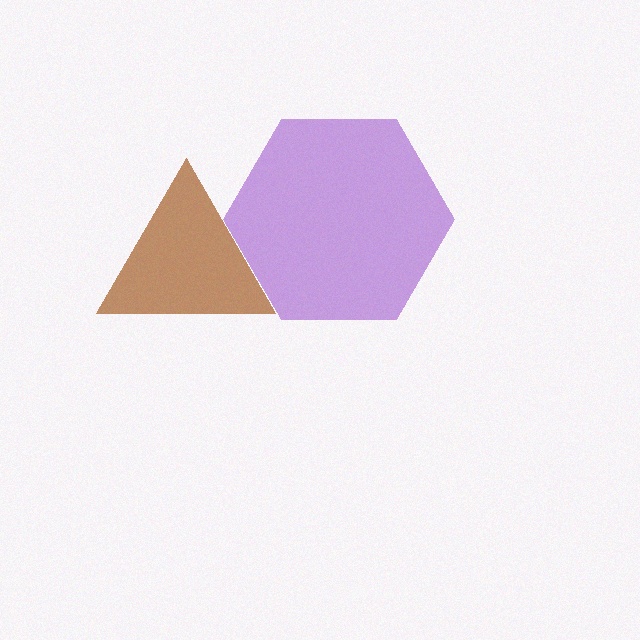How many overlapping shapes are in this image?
There are 2 overlapping shapes in the image.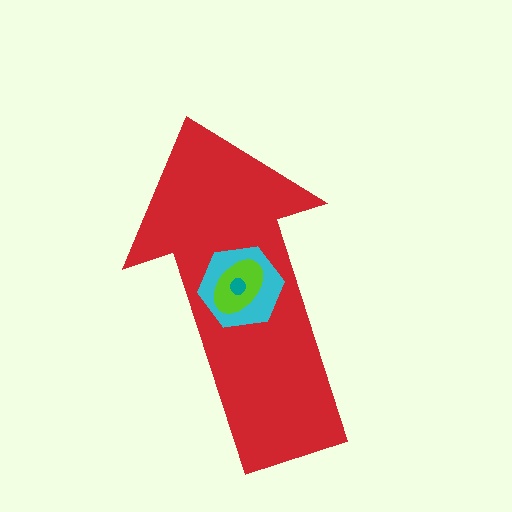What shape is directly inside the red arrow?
The cyan hexagon.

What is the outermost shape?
The red arrow.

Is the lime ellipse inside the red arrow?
Yes.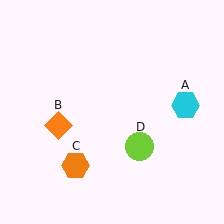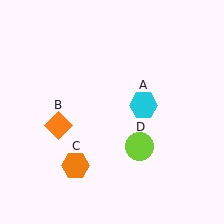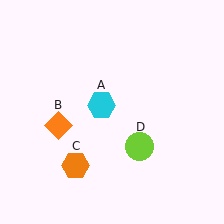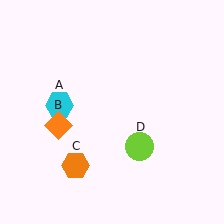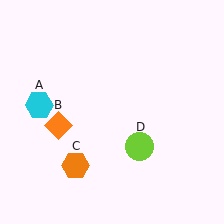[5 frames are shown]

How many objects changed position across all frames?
1 object changed position: cyan hexagon (object A).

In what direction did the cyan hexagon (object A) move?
The cyan hexagon (object A) moved left.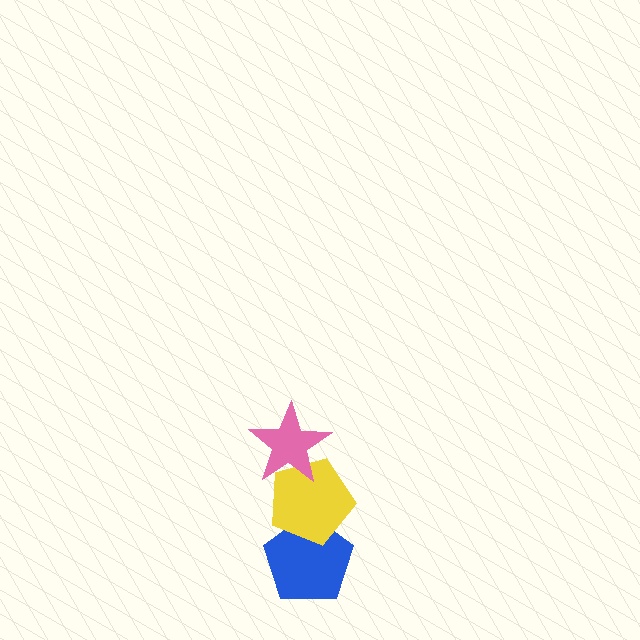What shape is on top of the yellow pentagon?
The pink star is on top of the yellow pentagon.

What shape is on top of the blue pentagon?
The yellow pentagon is on top of the blue pentagon.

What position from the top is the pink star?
The pink star is 1st from the top.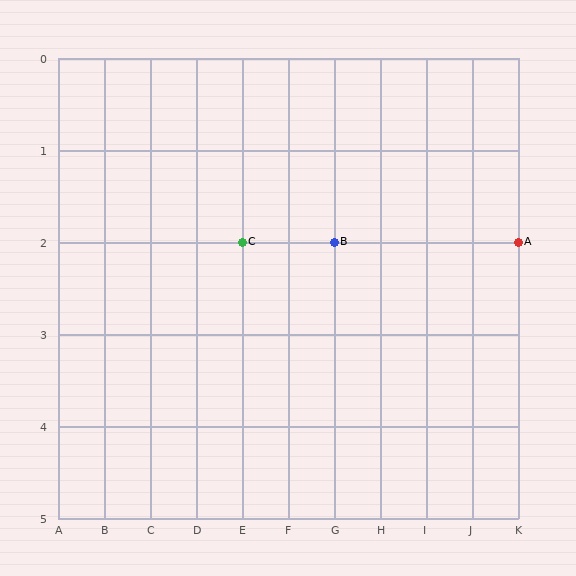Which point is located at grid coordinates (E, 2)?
Point C is at (E, 2).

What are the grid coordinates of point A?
Point A is at grid coordinates (K, 2).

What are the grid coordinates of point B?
Point B is at grid coordinates (G, 2).